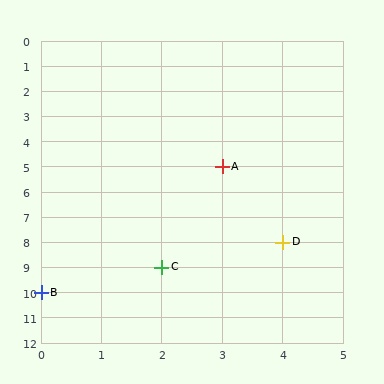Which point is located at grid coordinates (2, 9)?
Point C is at (2, 9).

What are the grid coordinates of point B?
Point B is at grid coordinates (0, 10).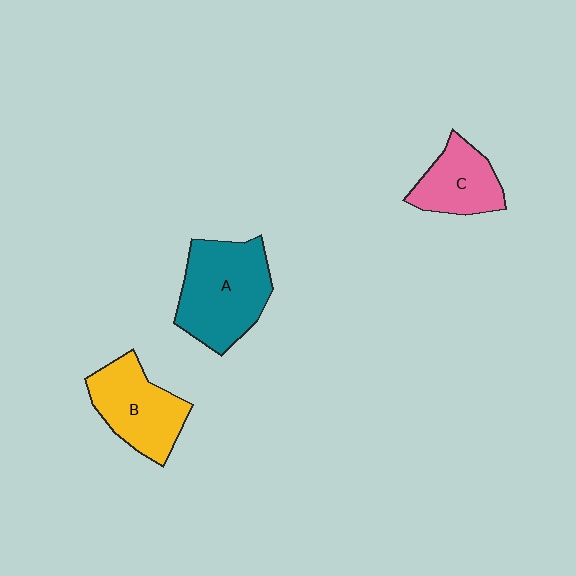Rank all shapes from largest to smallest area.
From largest to smallest: A (teal), B (yellow), C (pink).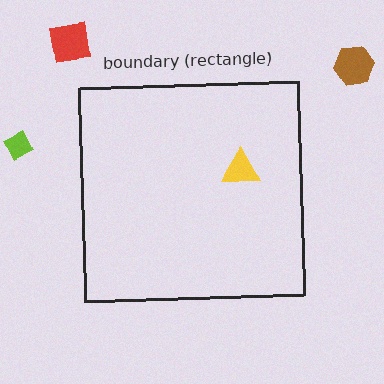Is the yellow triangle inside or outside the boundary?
Inside.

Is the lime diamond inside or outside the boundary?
Outside.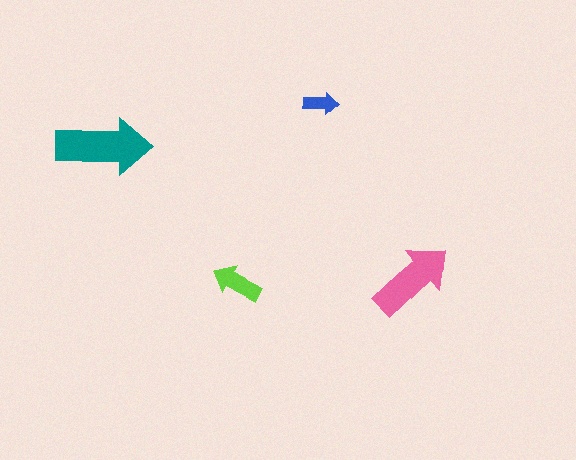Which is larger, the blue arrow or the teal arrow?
The teal one.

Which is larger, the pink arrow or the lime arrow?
The pink one.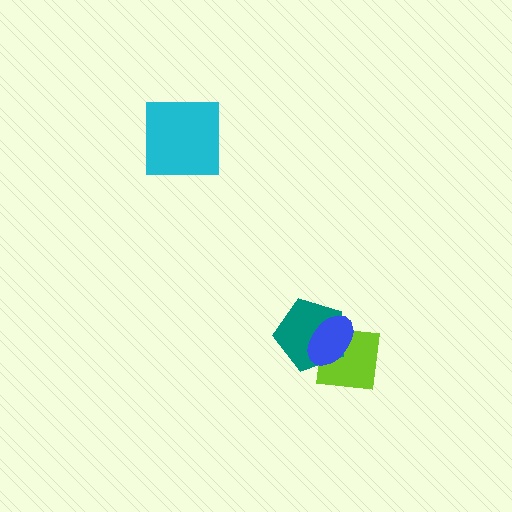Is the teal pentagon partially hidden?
Yes, it is partially covered by another shape.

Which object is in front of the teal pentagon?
The blue ellipse is in front of the teal pentagon.